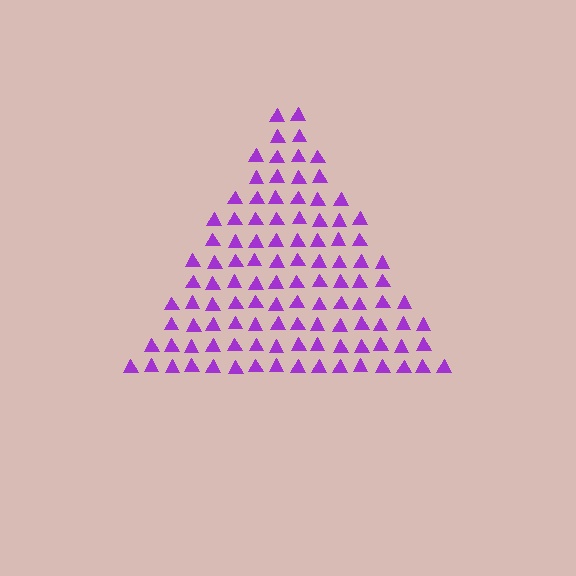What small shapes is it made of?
It is made of small triangles.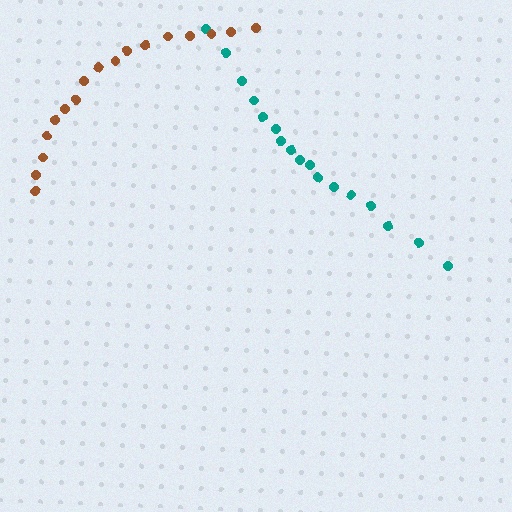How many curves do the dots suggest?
There are 2 distinct paths.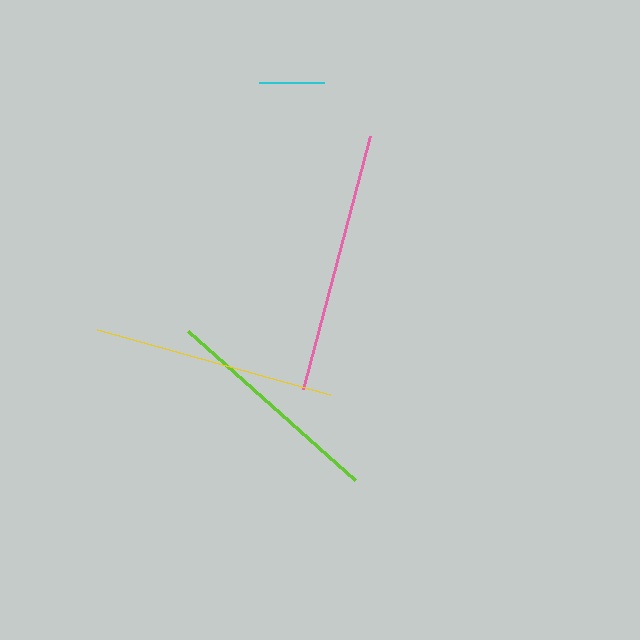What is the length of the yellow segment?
The yellow segment is approximately 242 pixels long.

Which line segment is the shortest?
The cyan line is the shortest at approximately 65 pixels.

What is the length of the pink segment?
The pink segment is approximately 262 pixels long.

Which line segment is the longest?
The pink line is the longest at approximately 262 pixels.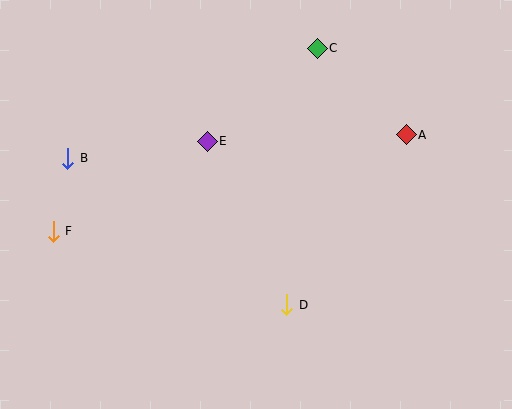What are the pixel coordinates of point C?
Point C is at (317, 48).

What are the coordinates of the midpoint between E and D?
The midpoint between E and D is at (247, 223).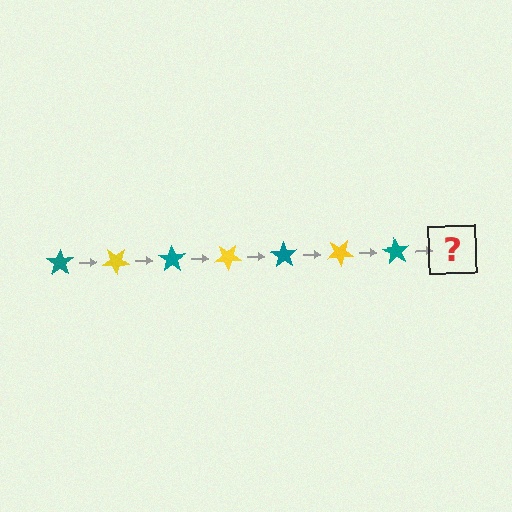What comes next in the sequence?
The next element should be a yellow star, rotated 245 degrees from the start.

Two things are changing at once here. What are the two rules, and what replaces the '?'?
The two rules are that it rotates 35 degrees each step and the color cycles through teal and yellow. The '?' should be a yellow star, rotated 245 degrees from the start.